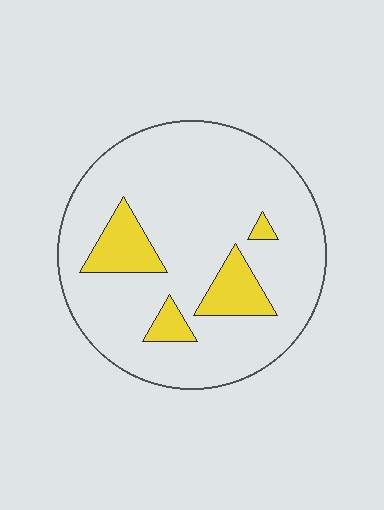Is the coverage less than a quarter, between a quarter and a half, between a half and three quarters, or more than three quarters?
Less than a quarter.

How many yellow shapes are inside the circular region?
4.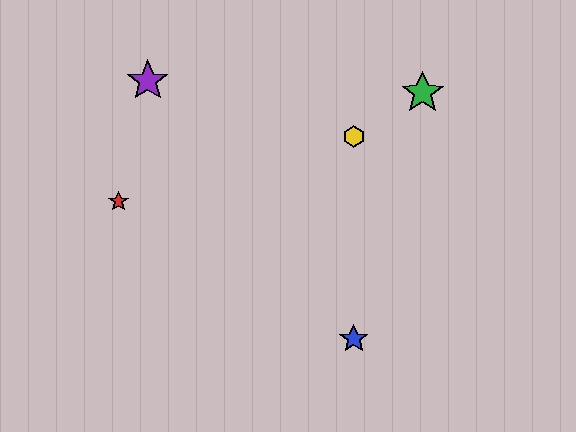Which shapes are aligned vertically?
The blue star, the yellow hexagon are aligned vertically.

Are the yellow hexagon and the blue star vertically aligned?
Yes, both are at x≈354.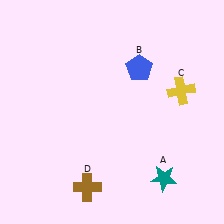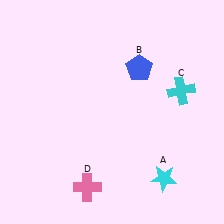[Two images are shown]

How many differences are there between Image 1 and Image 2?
There are 3 differences between the two images.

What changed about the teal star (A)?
In Image 1, A is teal. In Image 2, it changed to cyan.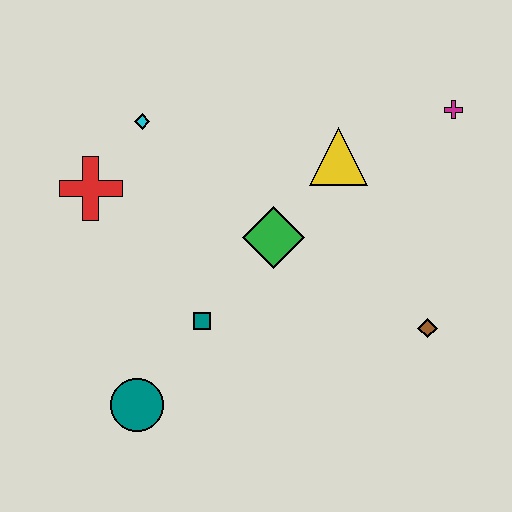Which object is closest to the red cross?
The cyan diamond is closest to the red cross.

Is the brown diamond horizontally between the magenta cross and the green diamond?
Yes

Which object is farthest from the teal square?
The magenta cross is farthest from the teal square.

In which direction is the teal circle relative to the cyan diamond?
The teal circle is below the cyan diamond.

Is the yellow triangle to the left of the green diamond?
No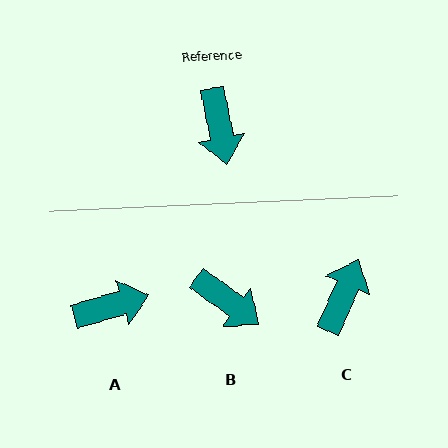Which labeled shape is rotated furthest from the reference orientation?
C, about 146 degrees away.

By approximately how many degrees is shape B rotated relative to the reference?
Approximately 42 degrees counter-clockwise.